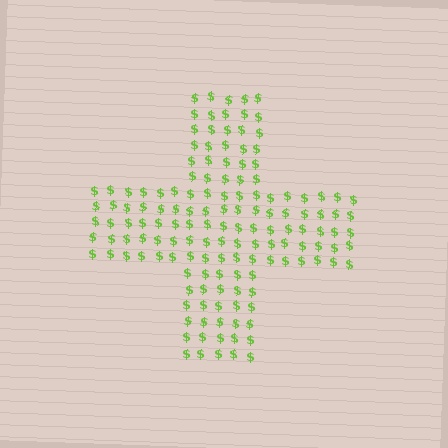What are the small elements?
The small elements are dollar signs.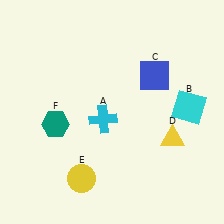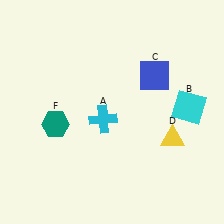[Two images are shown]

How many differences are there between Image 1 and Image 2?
There is 1 difference between the two images.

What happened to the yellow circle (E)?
The yellow circle (E) was removed in Image 2. It was in the bottom-left area of Image 1.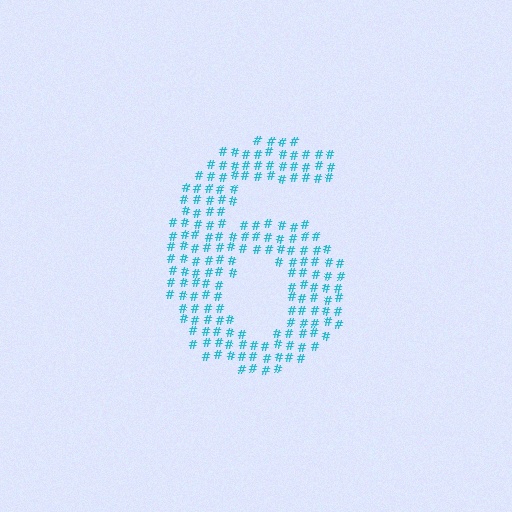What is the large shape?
The large shape is the digit 6.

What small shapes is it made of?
It is made of small hash symbols.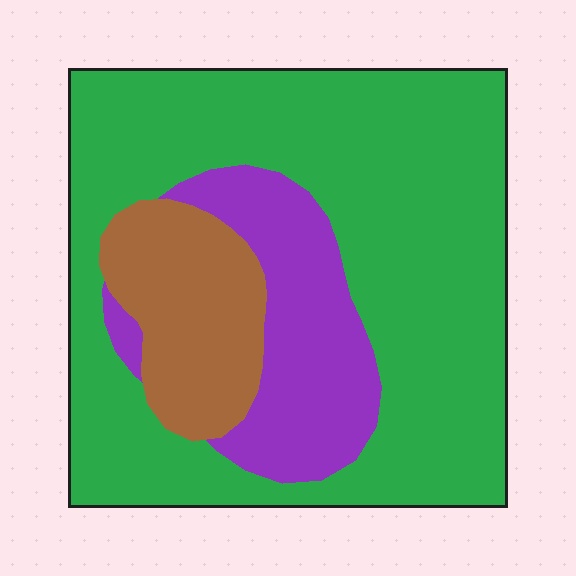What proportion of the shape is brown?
Brown takes up about one sixth (1/6) of the shape.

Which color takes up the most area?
Green, at roughly 65%.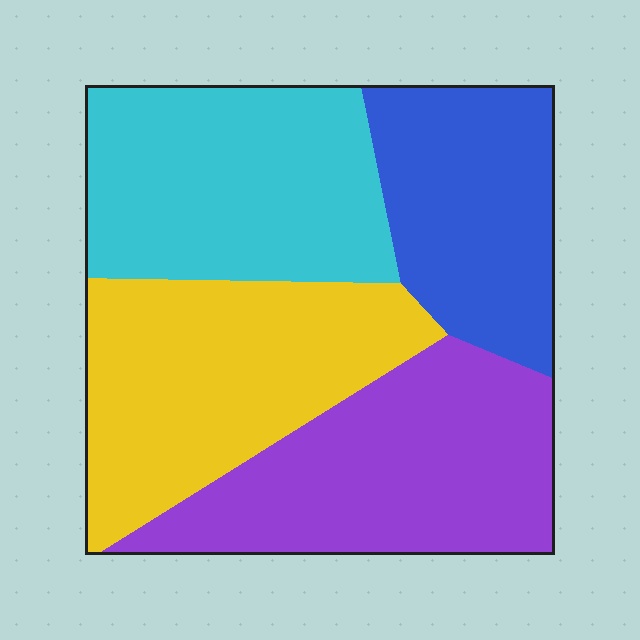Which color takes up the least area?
Blue, at roughly 20%.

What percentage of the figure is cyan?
Cyan covers 26% of the figure.